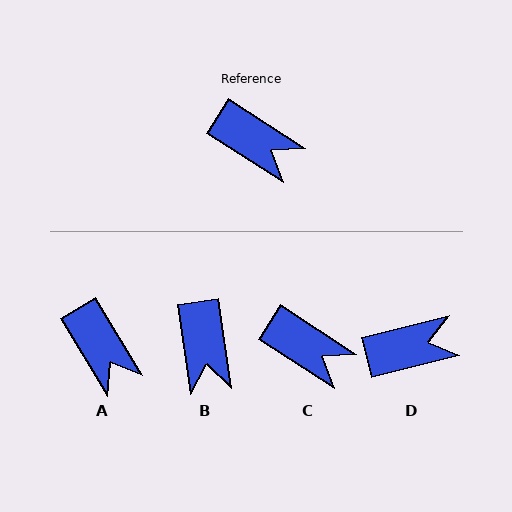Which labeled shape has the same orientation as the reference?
C.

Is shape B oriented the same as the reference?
No, it is off by about 49 degrees.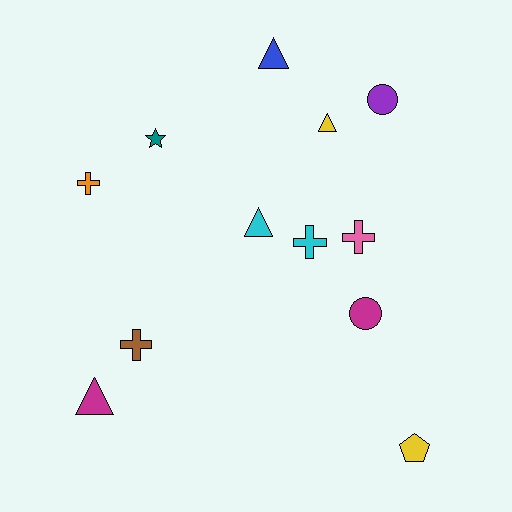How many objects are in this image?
There are 12 objects.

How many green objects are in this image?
There are no green objects.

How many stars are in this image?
There is 1 star.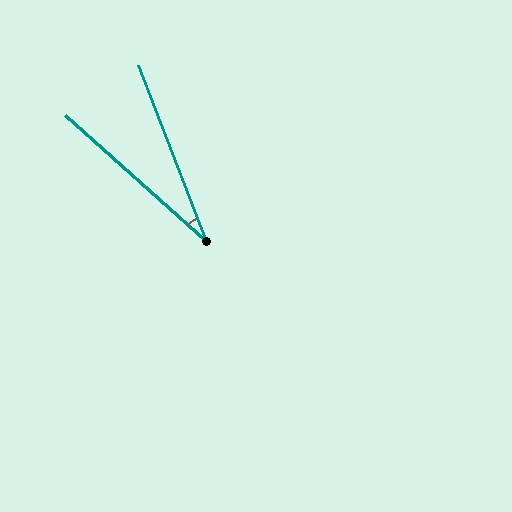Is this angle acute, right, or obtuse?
It is acute.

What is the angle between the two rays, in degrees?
Approximately 27 degrees.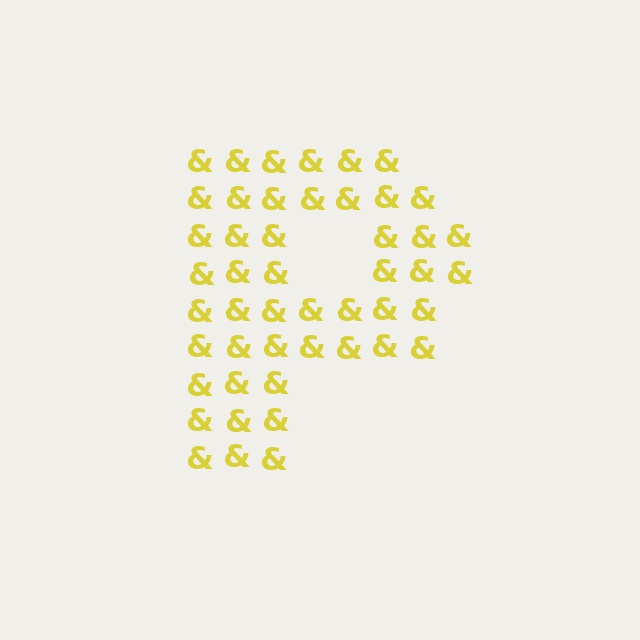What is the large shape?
The large shape is the letter P.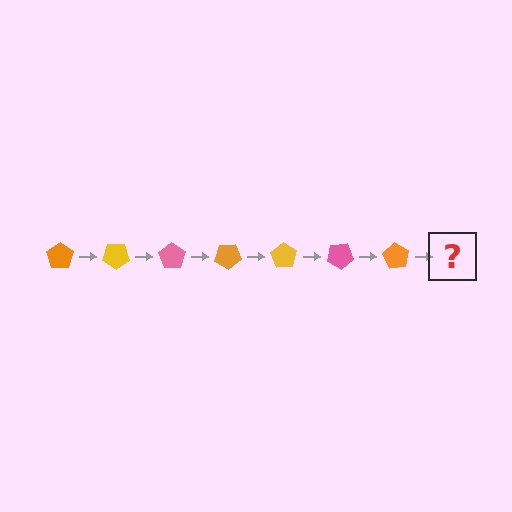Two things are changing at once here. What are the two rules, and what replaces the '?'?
The two rules are that it rotates 35 degrees each step and the color cycles through orange, yellow, and pink. The '?' should be a yellow pentagon, rotated 245 degrees from the start.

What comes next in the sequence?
The next element should be a yellow pentagon, rotated 245 degrees from the start.